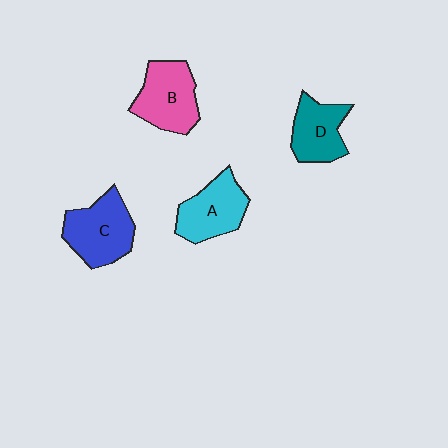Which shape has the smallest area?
Shape D (teal).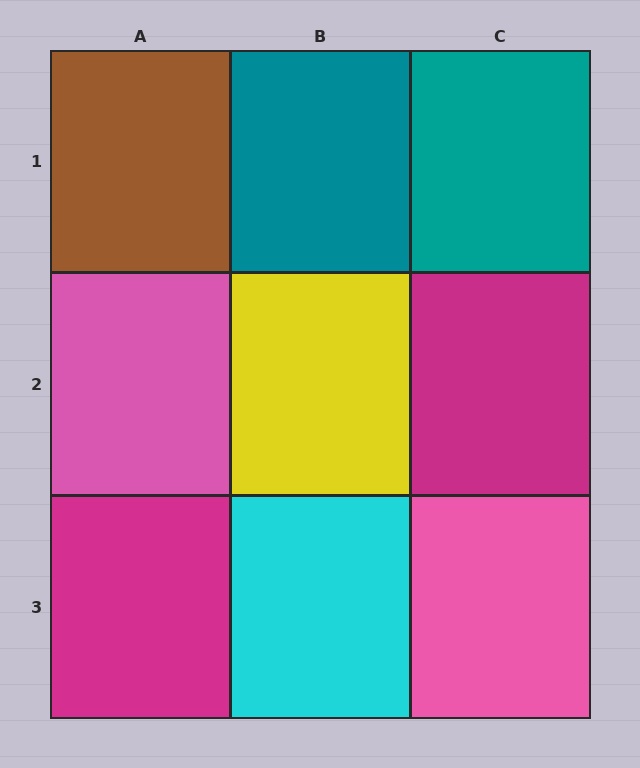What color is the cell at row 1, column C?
Teal.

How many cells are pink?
2 cells are pink.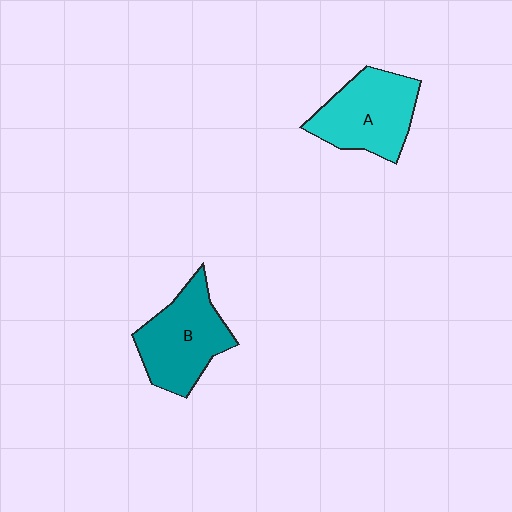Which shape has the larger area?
Shape B (teal).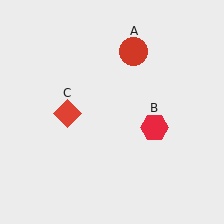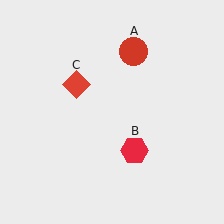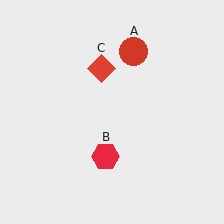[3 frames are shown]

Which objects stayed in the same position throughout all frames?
Red circle (object A) remained stationary.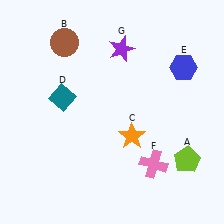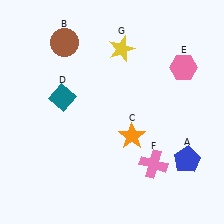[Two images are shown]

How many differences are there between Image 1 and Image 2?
There are 3 differences between the two images.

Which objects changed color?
A changed from lime to blue. E changed from blue to pink. G changed from purple to yellow.